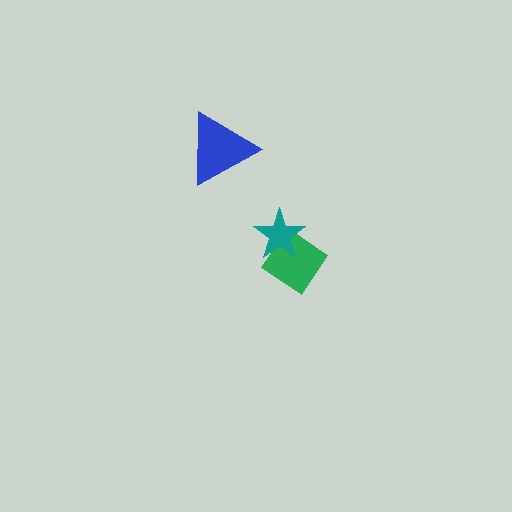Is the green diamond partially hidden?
Yes, it is partially covered by another shape.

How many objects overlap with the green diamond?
1 object overlaps with the green diamond.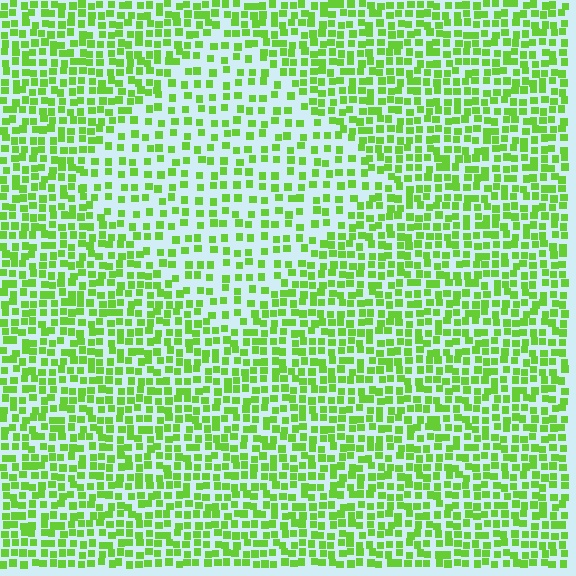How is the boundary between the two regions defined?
The boundary is defined by a change in element density (approximately 1.8x ratio). All elements are the same color, size, and shape.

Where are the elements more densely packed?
The elements are more densely packed outside the diamond boundary.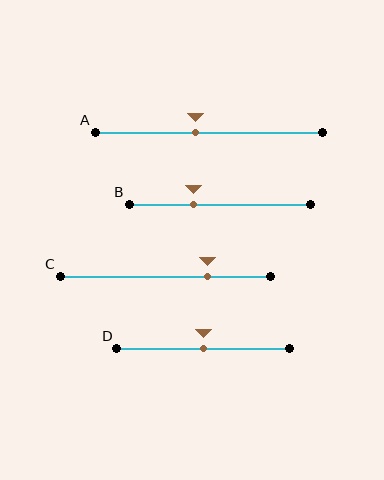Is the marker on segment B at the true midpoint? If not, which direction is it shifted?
No, the marker on segment B is shifted to the left by about 14% of the segment length.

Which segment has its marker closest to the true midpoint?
Segment D has its marker closest to the true midpoint.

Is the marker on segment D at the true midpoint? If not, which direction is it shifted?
Yes, the marker on segment D is at the true midpoint.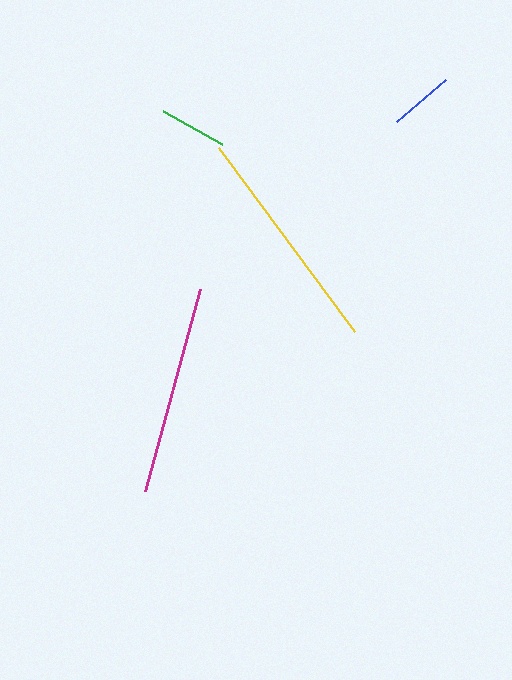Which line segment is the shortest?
The blue line is the shortest at approximately 65 pixels.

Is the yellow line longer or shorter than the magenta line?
The yellow line is longer than the magenta line.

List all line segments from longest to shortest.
From longest to shortest: yellow, magenta, green, blue.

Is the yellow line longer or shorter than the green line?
The yellow line is longer than the green line.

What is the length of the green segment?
The green segment is approximately 68 pixels long.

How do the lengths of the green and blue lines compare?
The green and blue lines are approximately the same length.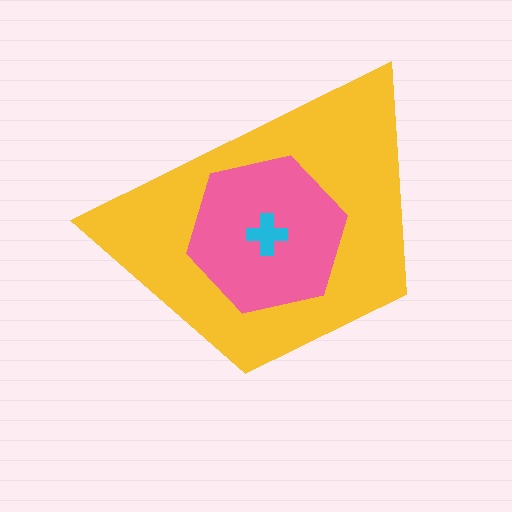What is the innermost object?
The cyan cross.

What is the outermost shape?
The yellow trapezoid.